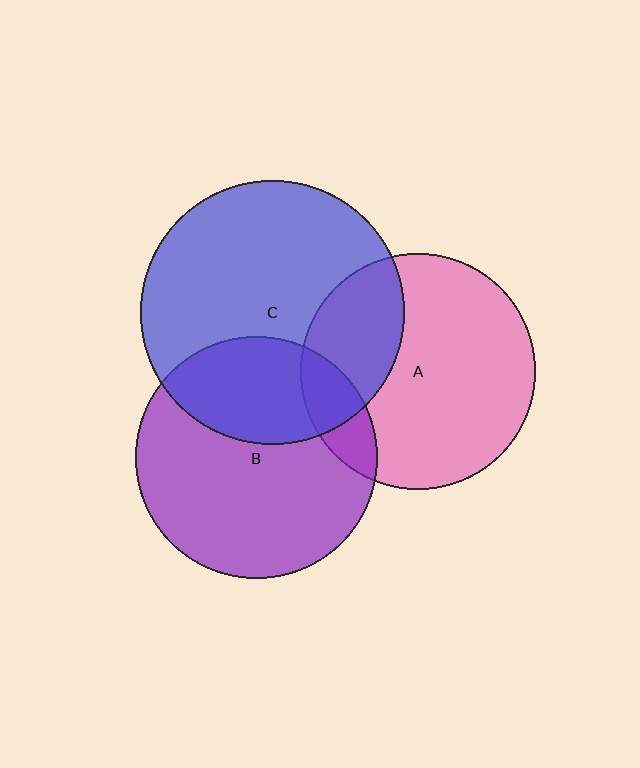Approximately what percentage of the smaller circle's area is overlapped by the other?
Approximately 15%.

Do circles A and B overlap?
Yes.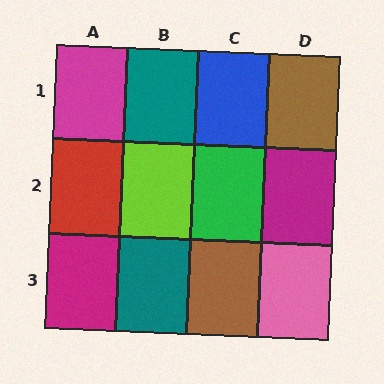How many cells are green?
1 cell is green.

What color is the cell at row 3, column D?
Pink.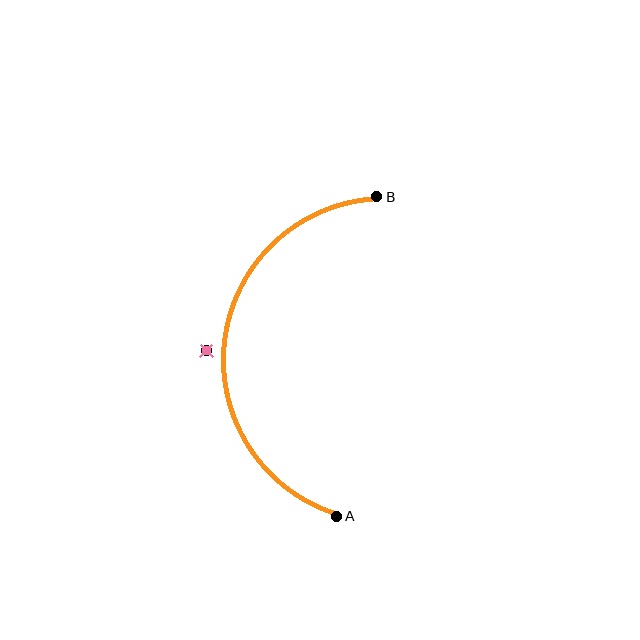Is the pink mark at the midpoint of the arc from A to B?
No — the pink mark does not lie on the arc at all. It sits slightly outside the curve.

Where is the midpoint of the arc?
The arc midpoint is the point on the curve farthest from the straight line joining A and B. It sits to the left of that line.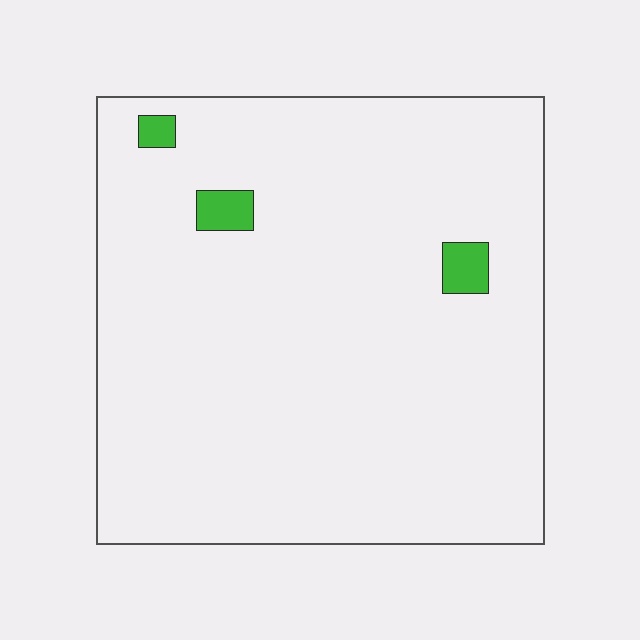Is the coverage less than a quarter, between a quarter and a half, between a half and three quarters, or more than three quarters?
Less than a quarter.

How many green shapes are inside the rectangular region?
3.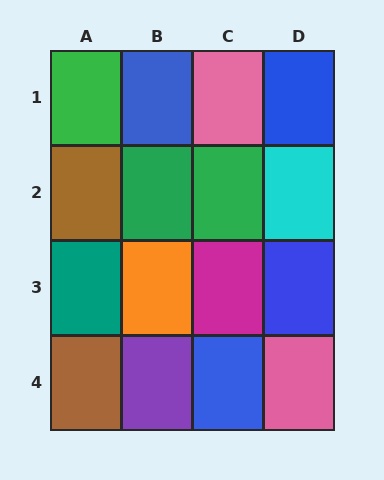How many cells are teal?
1 cell is teal.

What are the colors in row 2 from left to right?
Brown, green, green, cyan.